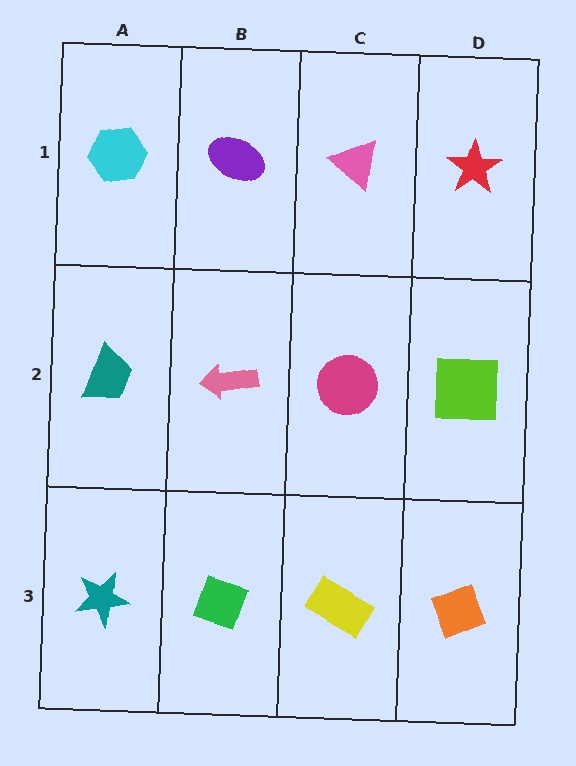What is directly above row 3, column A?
A teal trapezoid.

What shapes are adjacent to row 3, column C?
A magenta circle (row 2, column C), a green diamond (row 3, column B), an orange diamond (row 3, column D).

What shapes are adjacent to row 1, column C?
A magenta circle (row 2, column C), a purple ellipse (row 1, column B), a red star (row 1, column D).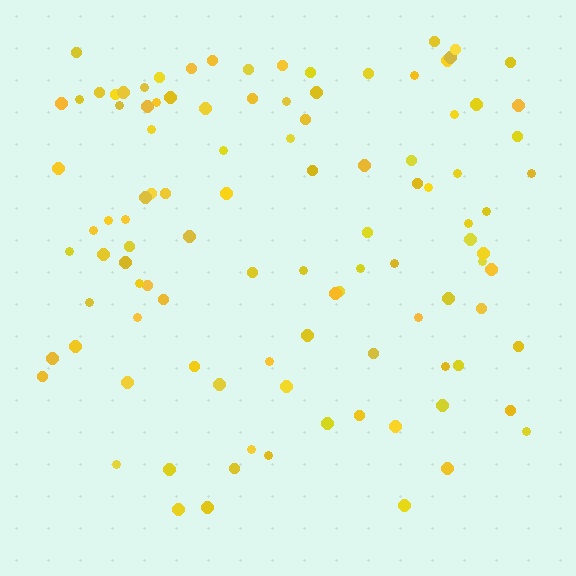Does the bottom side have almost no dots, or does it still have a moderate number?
Still a moderate number, just noticeably fewer than the top.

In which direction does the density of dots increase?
From bottom to top, with the top side densest.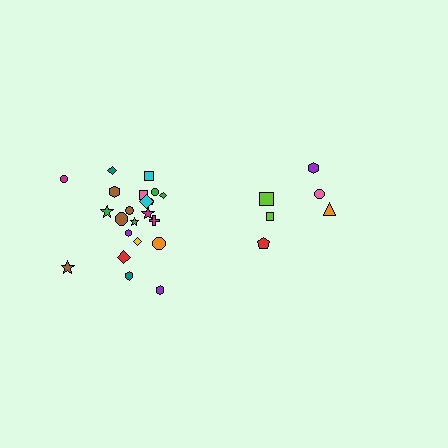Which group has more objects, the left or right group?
The left group.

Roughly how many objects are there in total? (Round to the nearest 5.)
Roughly 30 objects in total.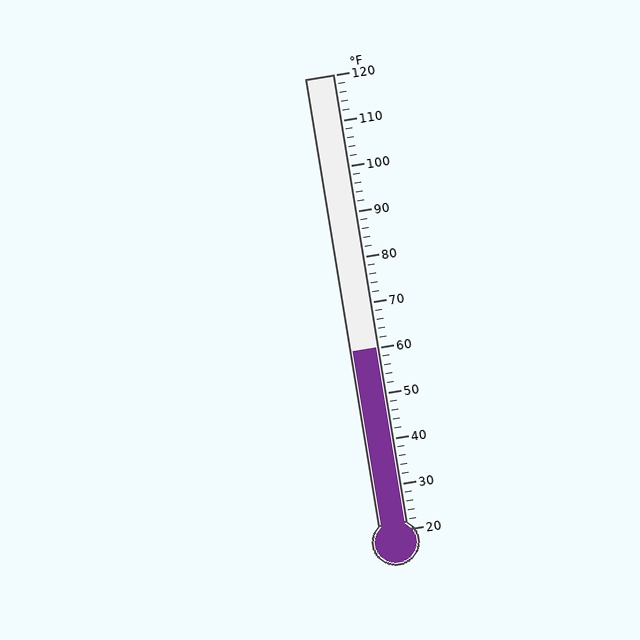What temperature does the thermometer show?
The thermometer shows approximately 60°F.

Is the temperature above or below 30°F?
The temperature is above 30°F.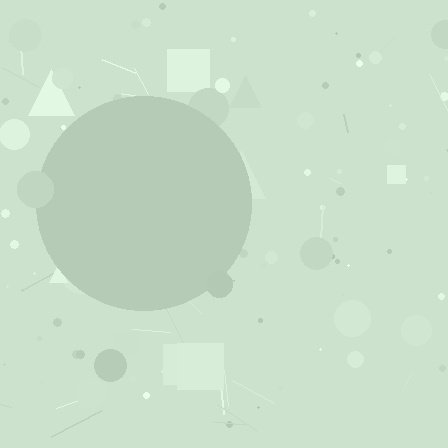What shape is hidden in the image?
A circle is hidden in the image.